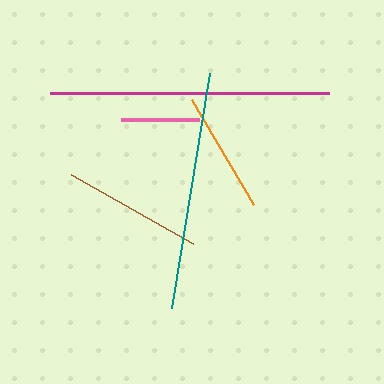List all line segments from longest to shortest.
From longest to shortest: magenta, teal, brown, orange, pink.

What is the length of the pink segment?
The pink segment is approximately 78 pixels long.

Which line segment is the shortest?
The pink line is the shortest at approximately 78 pixels.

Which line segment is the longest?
The magenta line is the longest at approximately 279 pixels.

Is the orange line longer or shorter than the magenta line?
The magenta line is longer than the orange line.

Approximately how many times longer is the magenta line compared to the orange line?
The magenta line is approximately 2.3 times the length of the orange line.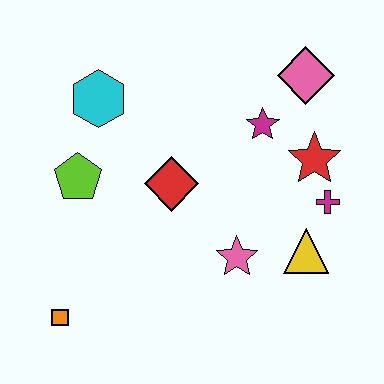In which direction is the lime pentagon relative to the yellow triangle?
The lime pentagon is to the left of the yellow triangle.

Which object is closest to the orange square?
The lime pentagon is closest to the orange square.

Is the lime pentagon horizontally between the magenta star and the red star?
No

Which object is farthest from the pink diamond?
The orange square is farthest from the pink diamond.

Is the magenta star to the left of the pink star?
No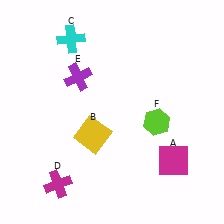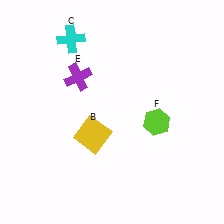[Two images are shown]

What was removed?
The magenta cross (D), the magenta square (A) were removed in Image 2.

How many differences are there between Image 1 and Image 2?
There are 2 differences between the two images.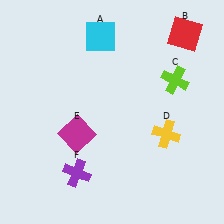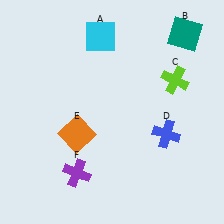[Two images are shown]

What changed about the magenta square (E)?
In Image 1, E is magenta. In Image 2, it changed to orange.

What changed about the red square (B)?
In Image 1, B is red. In Image 2, it changed to teal.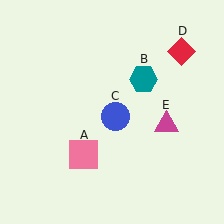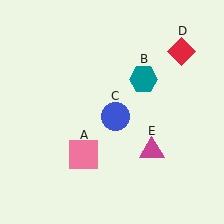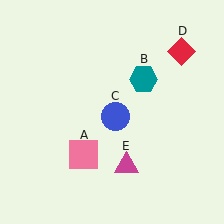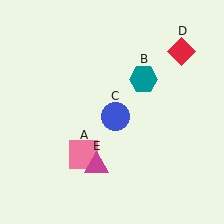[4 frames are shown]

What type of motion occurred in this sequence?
The magenta triangle (object E) rotated clockwise around the center of the scene.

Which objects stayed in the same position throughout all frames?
Pink square (object A) and teal hexagon (object B) and blue circle (object C) and red diamond (object D) remained stationary.